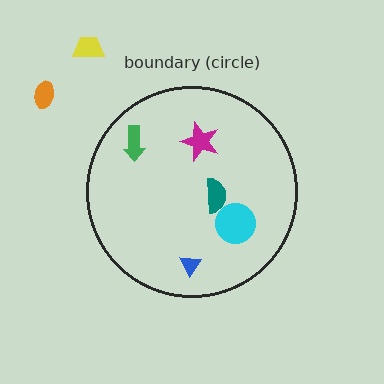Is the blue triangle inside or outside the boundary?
Inside.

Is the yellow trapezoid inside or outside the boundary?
Outside.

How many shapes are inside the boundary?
5 inside, 2 outside.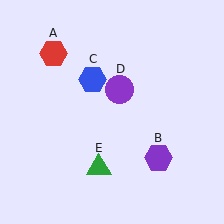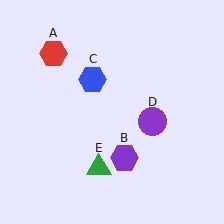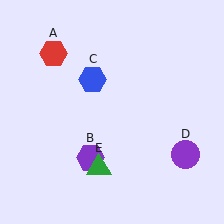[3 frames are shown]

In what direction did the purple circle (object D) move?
The purple circle (object D) moved down and to the right.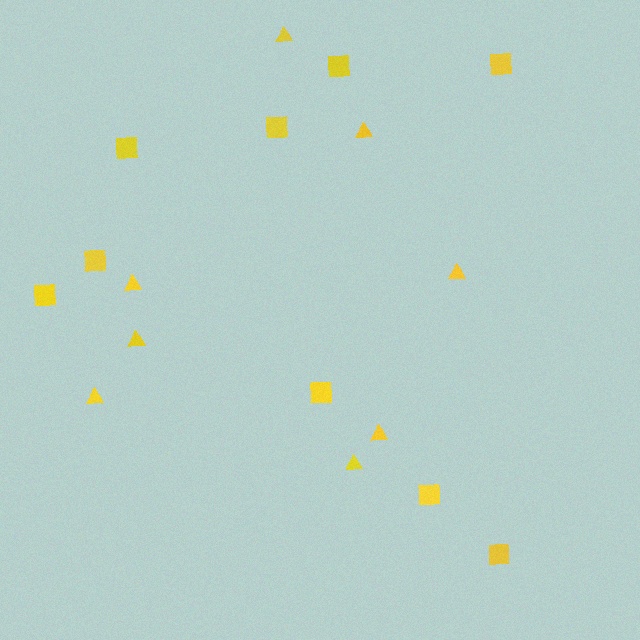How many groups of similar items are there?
There are 2 groups: one group of triangles (8) and one group of squares (9).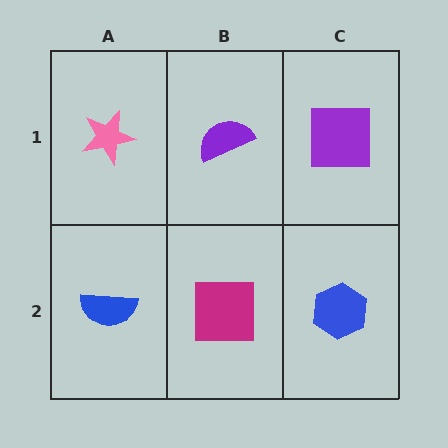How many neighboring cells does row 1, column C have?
2.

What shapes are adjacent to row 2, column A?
A pink star (row 1, column A), a magenta square (row 2, column B).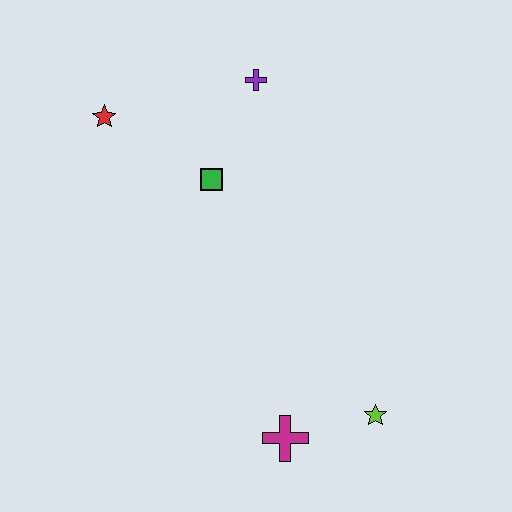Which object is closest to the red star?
The green square is closest to the red star.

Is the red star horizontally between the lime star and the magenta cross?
No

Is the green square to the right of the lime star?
No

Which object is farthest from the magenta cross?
The red star is farthest from the magenta cross.